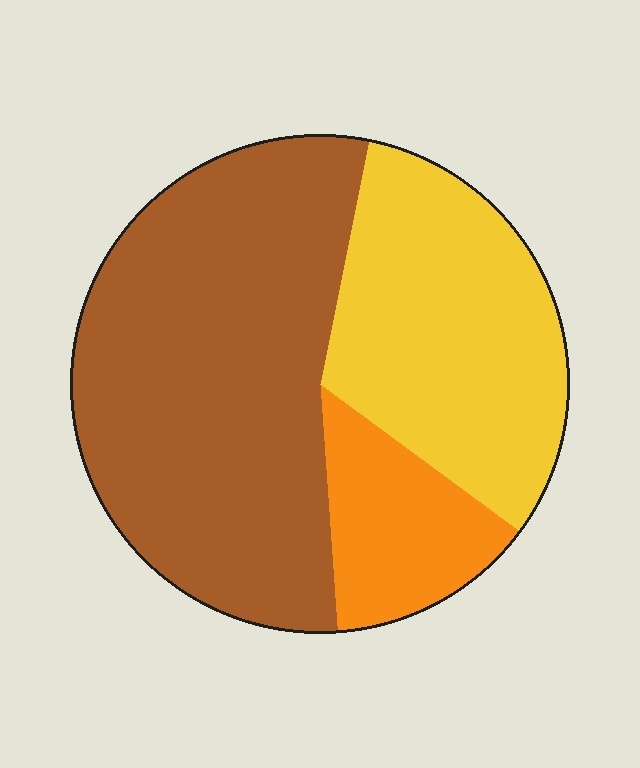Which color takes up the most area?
Brown, at roughly 55%.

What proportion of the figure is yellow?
Yellow takes up between a sixth and a third of the figure.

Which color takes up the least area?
Orange, at roughly 15%.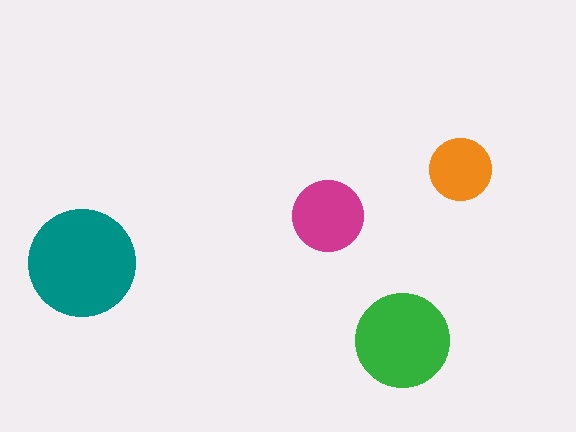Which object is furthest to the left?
The teal circle is leftmost.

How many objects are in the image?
There are 4 objects in the image.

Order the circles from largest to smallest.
the teal one, the green one, the magenta one, the orange one.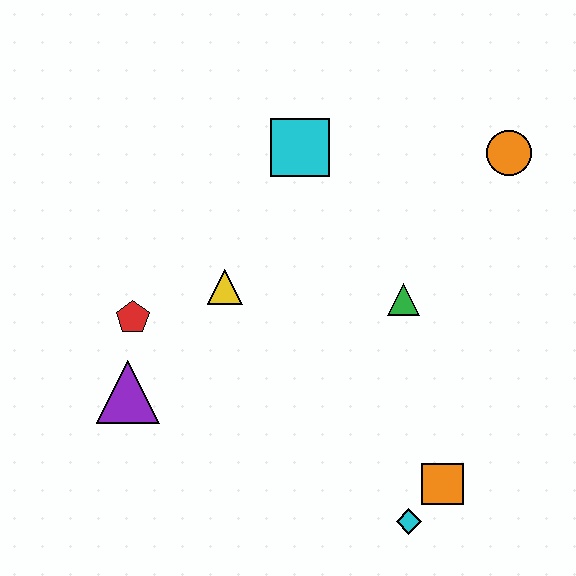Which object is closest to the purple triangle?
The red pentagon is closest to the purple triangle.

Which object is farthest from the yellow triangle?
The orange circle is farthest from the yellow triangle.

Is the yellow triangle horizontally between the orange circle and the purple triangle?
Yes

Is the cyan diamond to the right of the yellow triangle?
Yes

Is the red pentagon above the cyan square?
No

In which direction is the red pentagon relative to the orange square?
The red pentagon is to the left of the orange square.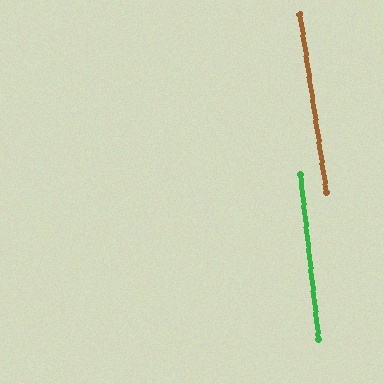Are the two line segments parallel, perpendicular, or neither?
Parallel — their directions differ by only 1.8°.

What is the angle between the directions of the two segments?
Approximately 2 degrees.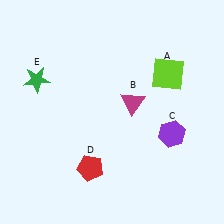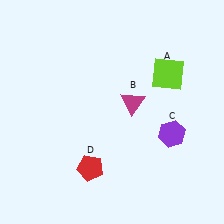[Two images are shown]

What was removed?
The green star (E) was removed in Image 2.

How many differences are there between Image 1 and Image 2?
There is 1 difference between the two images.